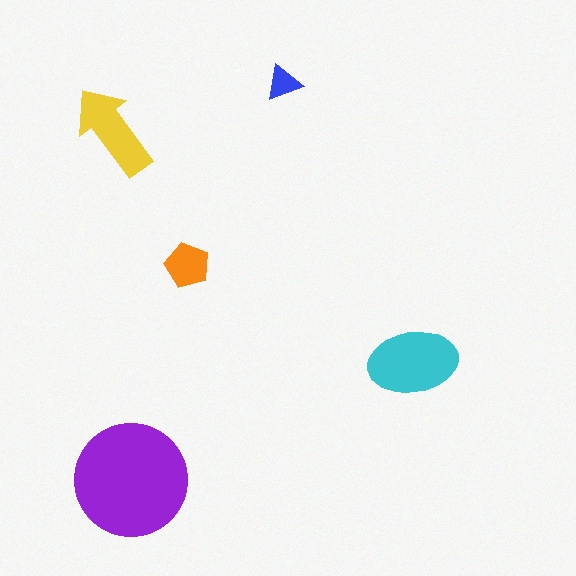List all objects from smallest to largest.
The blue triangle, the orange pentagon, the yellow arrow, the cyan ellipse, the purple circle.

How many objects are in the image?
There are 5 objects in the image.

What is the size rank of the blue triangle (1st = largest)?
5th.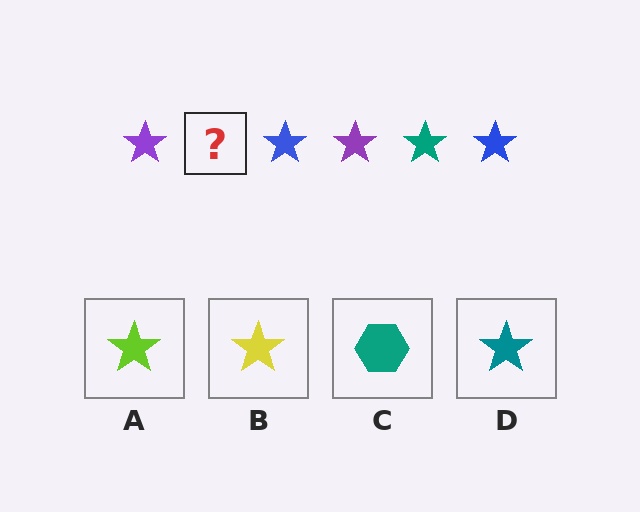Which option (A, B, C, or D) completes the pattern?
D.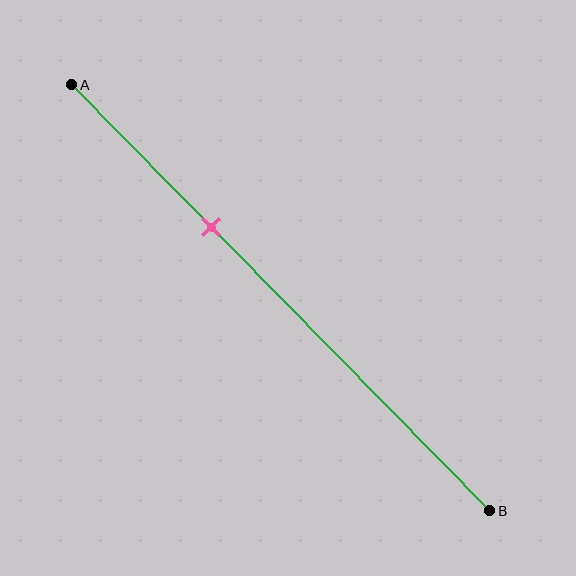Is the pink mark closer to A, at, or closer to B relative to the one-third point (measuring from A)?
The pink mark is approximately at the one-third point of segment AB.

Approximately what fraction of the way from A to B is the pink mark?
The pink mark is approximately 35% of the way from A to B.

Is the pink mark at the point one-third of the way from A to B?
Yes, the mark is approximately at the one-third point.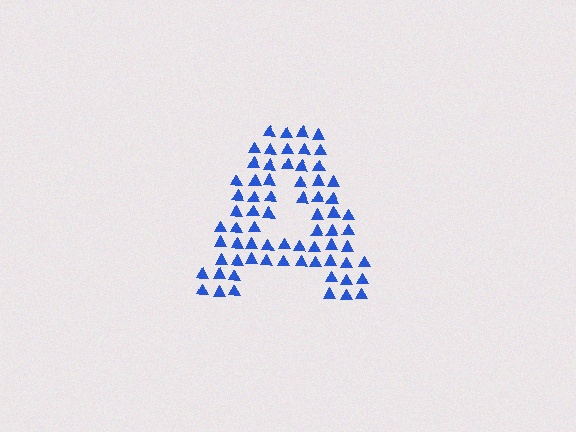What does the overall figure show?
The overall figure shows the letter A.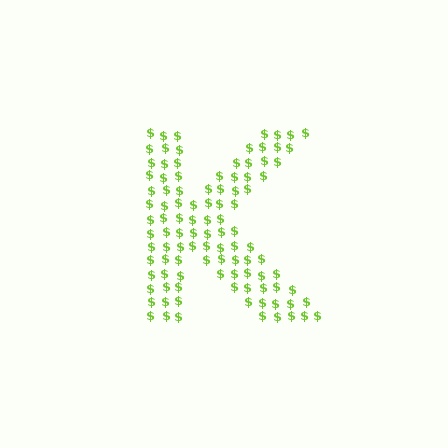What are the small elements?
The small elements are dollar signs.